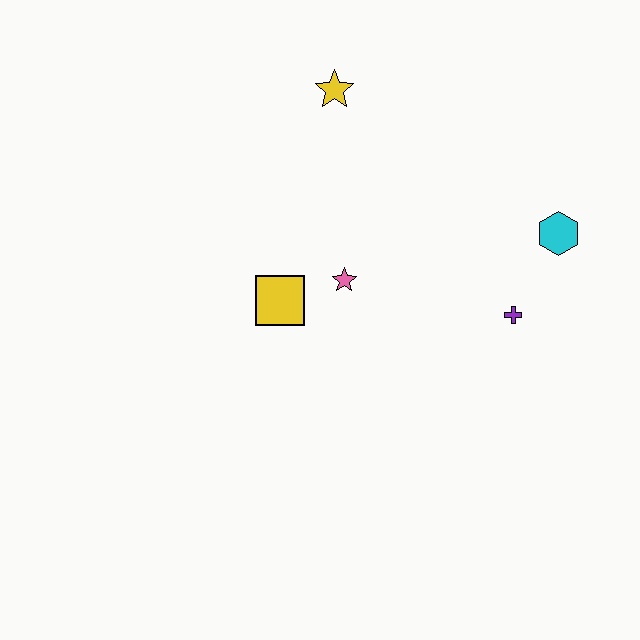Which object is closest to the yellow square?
The pink star is closest to the yellow square.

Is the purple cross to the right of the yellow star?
Yes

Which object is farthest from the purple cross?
The yellow star is farthest from the purple cross.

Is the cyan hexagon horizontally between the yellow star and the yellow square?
No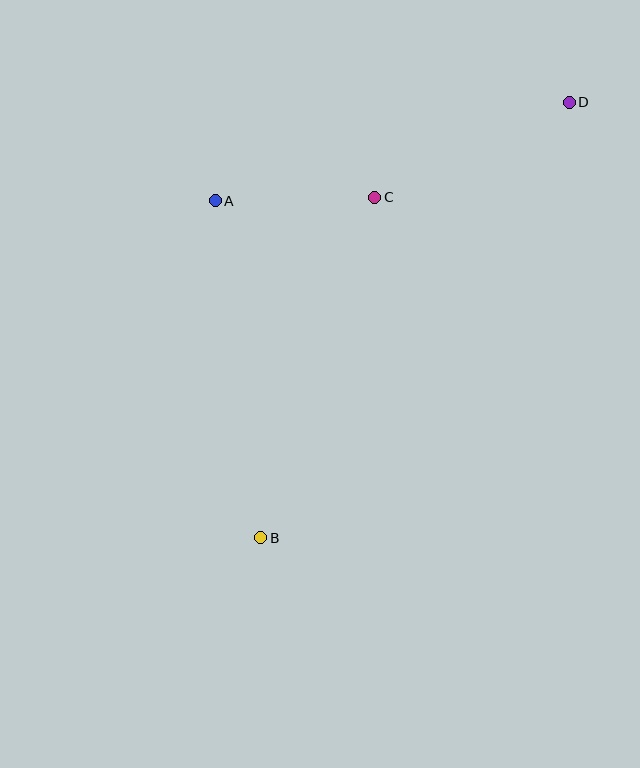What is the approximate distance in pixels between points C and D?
The distance between C and D is approximately 217 pixels.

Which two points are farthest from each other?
Points B and D are farthest from each other.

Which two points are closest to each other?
Points A and C are closest to each other.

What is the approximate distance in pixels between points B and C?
The distance between B and C is approximately 359 pixels.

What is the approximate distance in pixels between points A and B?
The distance between A and B is approximately 340 pixels.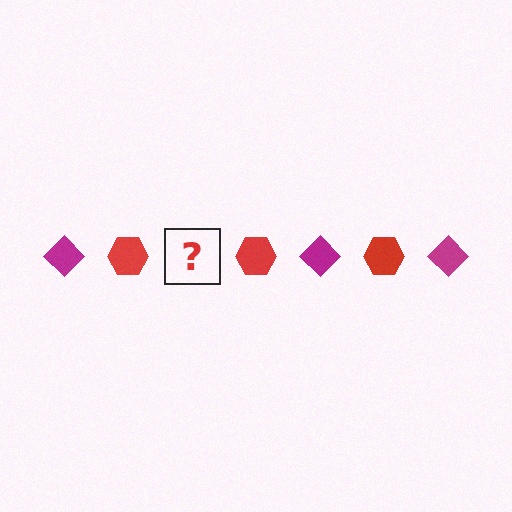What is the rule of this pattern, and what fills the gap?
The rule is that the pattern alternates between magenta diamond and red hexagon. The gap should be filled with a magenta diamond.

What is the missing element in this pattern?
The missing element is a magenta diamond.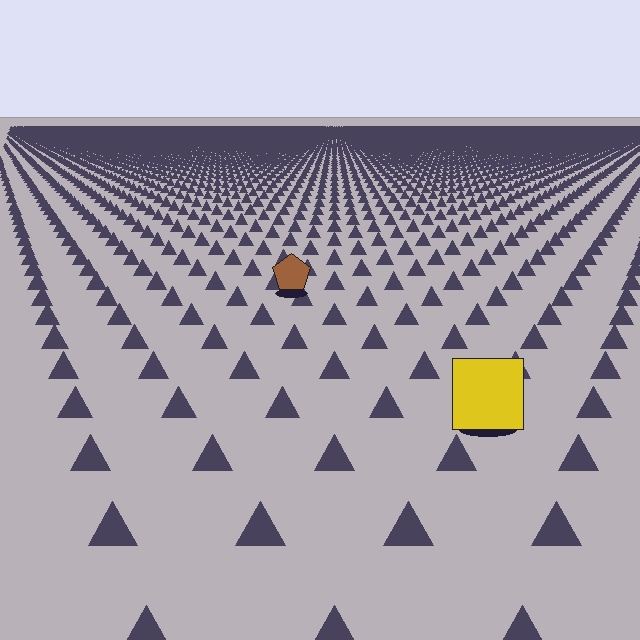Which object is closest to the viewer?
The yellow square is closest. The texture marks near it are larger and more spread out.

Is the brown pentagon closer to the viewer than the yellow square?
No. The yellow square is closer — you can tell from the texture gradient: the ground texture is coarser near it.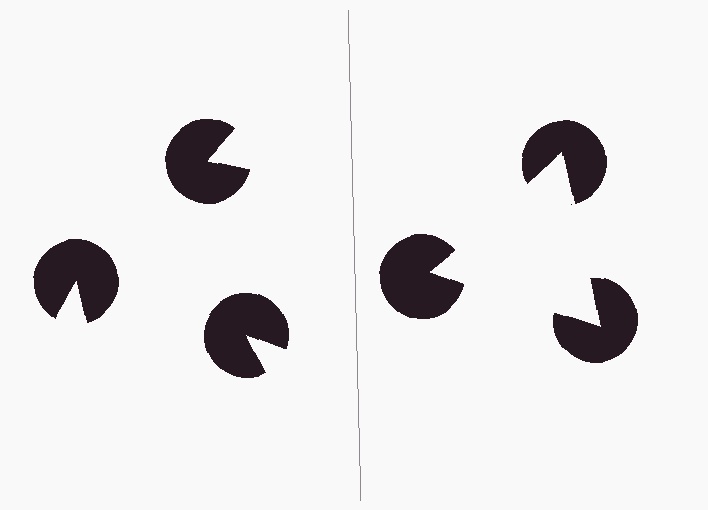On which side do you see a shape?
An illusory triangle appears on the right side. On the left side the wedge cuts are rotated, so no coherent shape forms.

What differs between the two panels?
The pac-man discs are positioned identically on both sides; only the wedge orientations differ. On the right they align to a triangle; on the left they are misaligned.